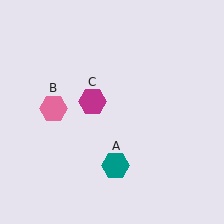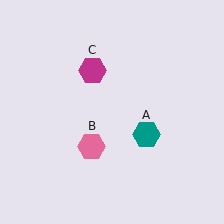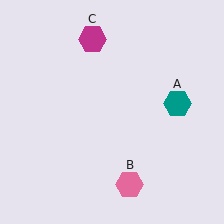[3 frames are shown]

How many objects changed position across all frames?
3 objects changed position: teal hexagon (object A), pink hexagon (object B), magenta hexagon (object C).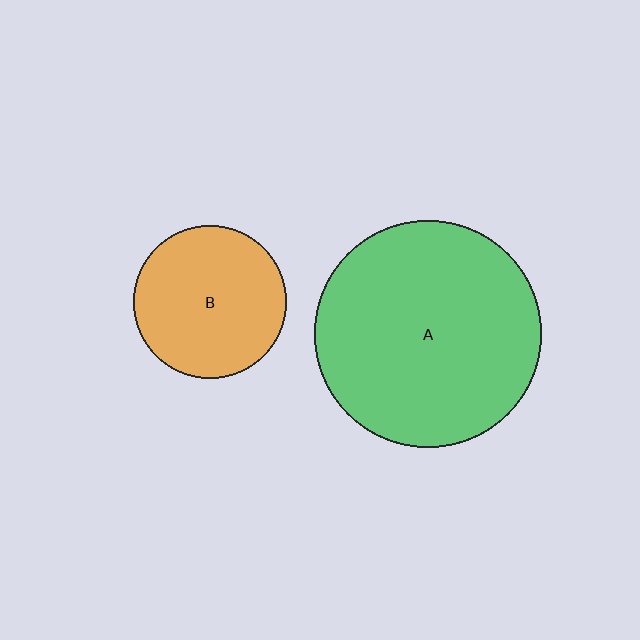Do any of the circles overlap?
No, none of the circles overlap.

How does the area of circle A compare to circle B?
Approximately 2.2 times.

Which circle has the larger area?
Circle A (green).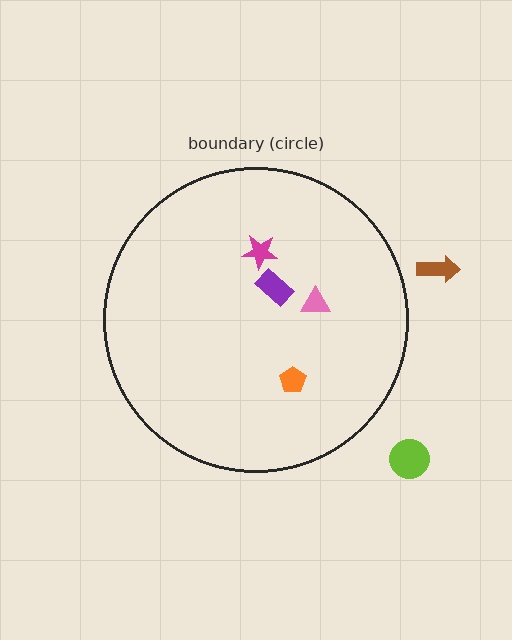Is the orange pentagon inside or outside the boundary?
Inside.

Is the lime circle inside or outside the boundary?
Outside.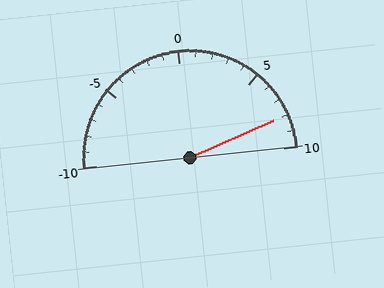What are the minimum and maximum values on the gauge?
The gauge ranges from -10 to 10.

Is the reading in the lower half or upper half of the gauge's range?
The reading is in the upper half of the range (-10 to 10).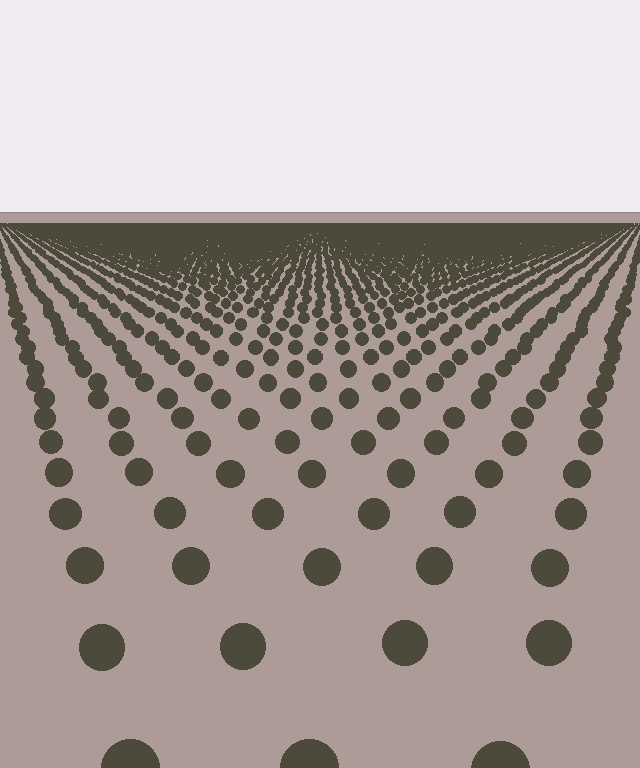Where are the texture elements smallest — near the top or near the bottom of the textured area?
Near the top.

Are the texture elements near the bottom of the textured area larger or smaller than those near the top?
Larger. Near the bottom, elements are closer to the viewer and appear at a bigger on-screen size.